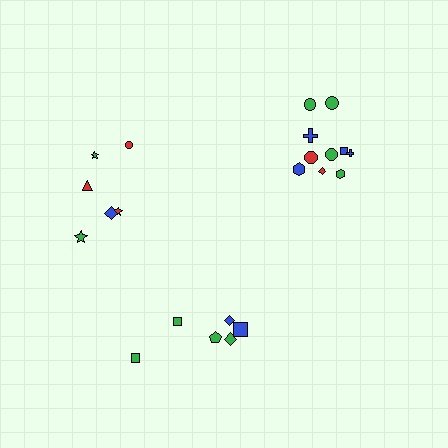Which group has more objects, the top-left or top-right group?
The top-right group.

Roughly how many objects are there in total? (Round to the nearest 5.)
Roughly 20 objects in total.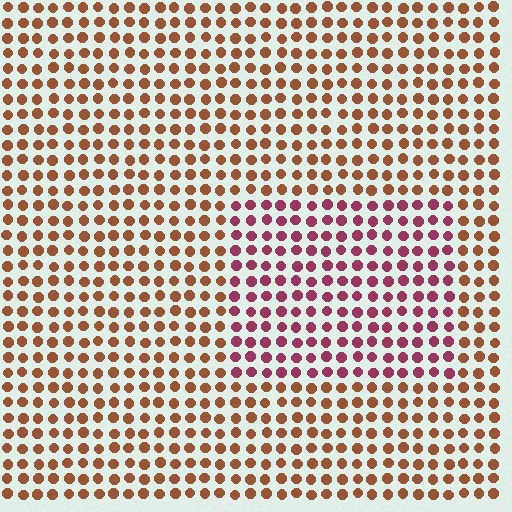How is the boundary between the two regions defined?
The boundary is defined purely by a slight shift in hue (about 45 degrees). Spacing, size, and orientation are identical on both sides.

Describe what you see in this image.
The image is filled with small brown elements in a uniform arrangement. A rectangle-shaped region is visible where the elements are tinted to a slightly different hue, forming a subtle color boundary.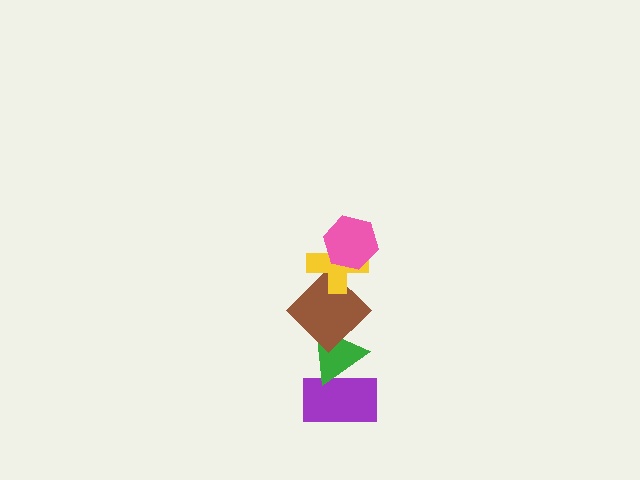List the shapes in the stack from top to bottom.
From top to bottom: the pink hexagon, the yellow cross, the brown diamond, the green triangle, the purple rectangle.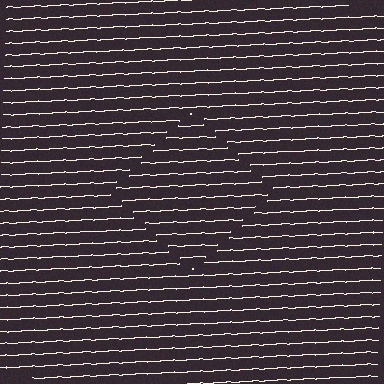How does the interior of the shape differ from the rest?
The interior of the shape contains the same grating, shifted by half a period — the contour is defined by the phase discontinuity where line-ends from the inner and outer gratings abut.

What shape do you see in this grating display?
An illusory square. The interior of the shape contains the same grating, shifted by half a period — the contour is defined by the phase discontinuity where line-ends from the inner and outer gratings abut.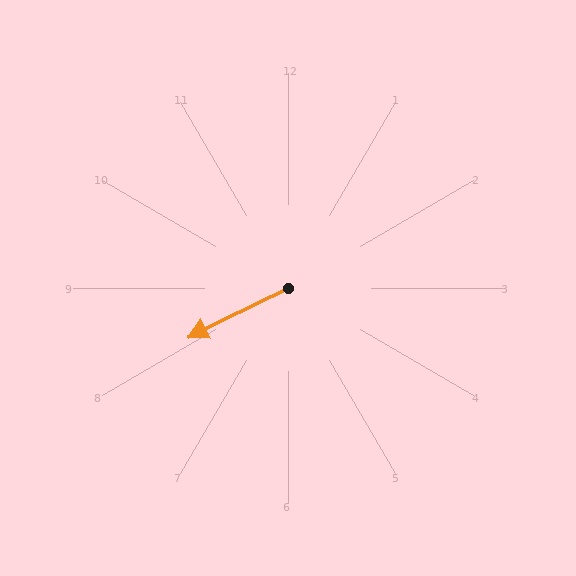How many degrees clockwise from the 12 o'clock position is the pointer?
Approximately 244 degrees.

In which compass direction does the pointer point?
Southwest.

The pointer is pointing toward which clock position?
Roughly 8 o'clock.